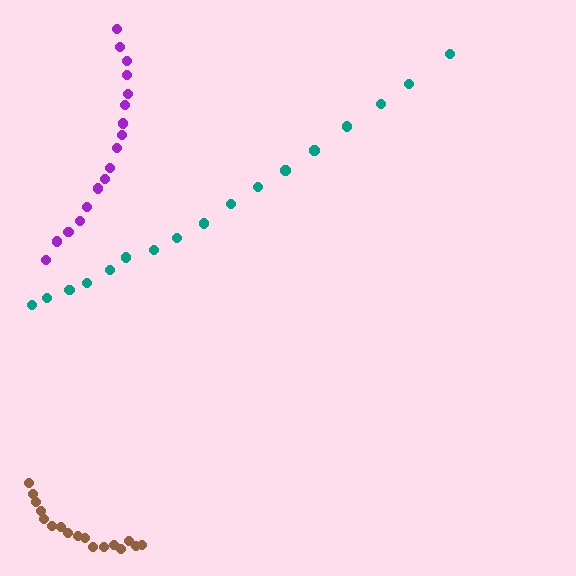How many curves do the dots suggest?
There are 3 distinct paths.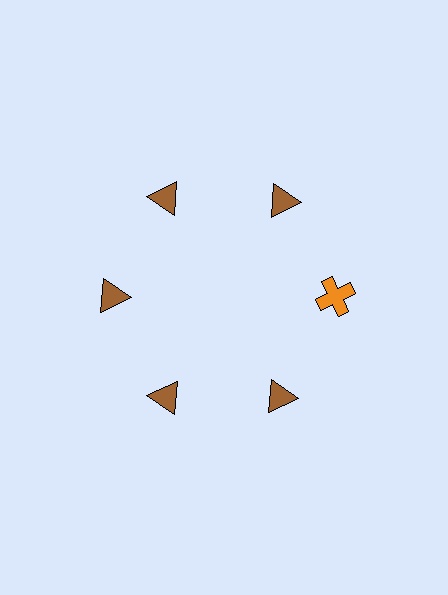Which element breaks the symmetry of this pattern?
The orange cross at roughly the 3 o'clock position breaks the symmetry. All other shapes are brown triangles.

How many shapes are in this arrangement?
There are 6 shapes arranged in a ring pattern.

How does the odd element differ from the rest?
It differs in both color (orange instead of brown) and shape (cross instead of triangle).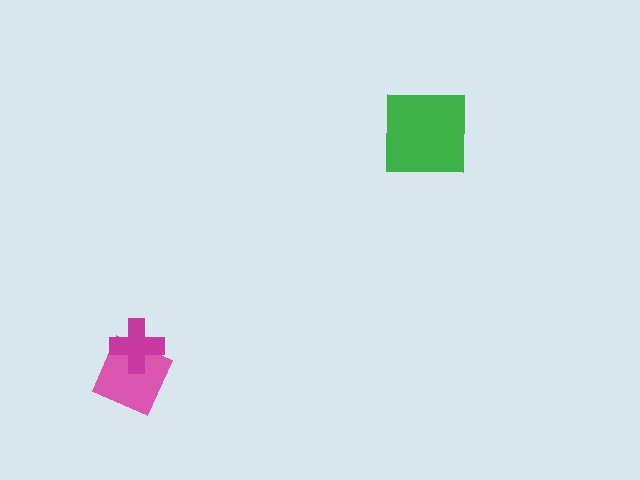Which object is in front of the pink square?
The magenta cross is in front of the pink square.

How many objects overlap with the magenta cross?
1 object overlaps with the magenta cross.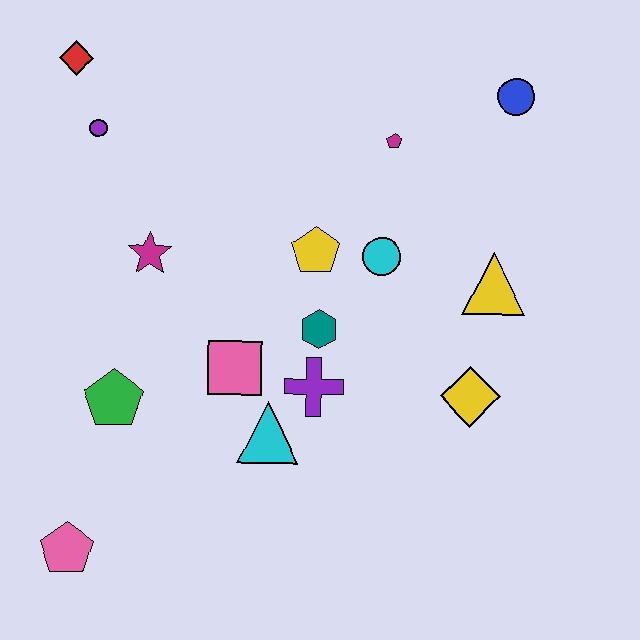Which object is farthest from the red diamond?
The yellow diamond is farthest from the red diamond.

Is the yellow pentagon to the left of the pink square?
No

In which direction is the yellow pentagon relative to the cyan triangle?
The yellow pentagon is above the cyan triangle.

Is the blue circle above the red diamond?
No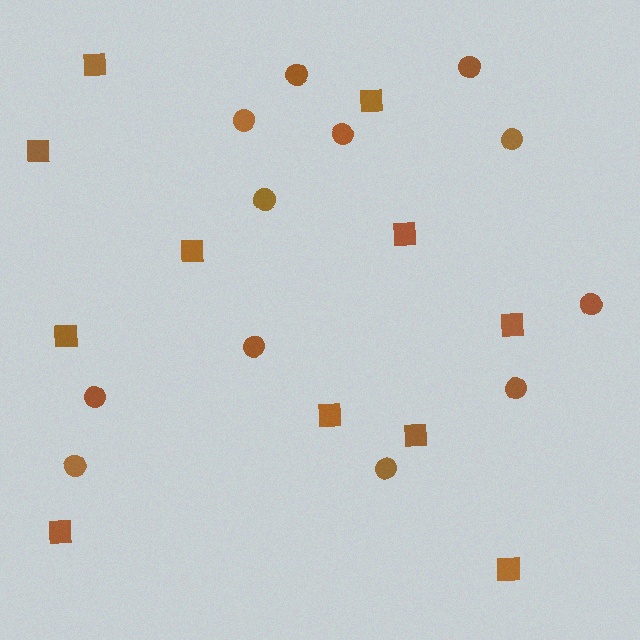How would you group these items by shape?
There are 2 groups: one group of circles (12) and one group of squares (11).